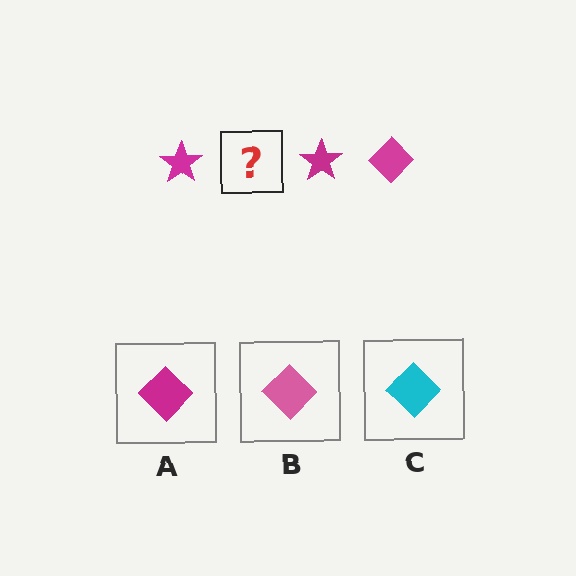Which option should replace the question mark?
Option A.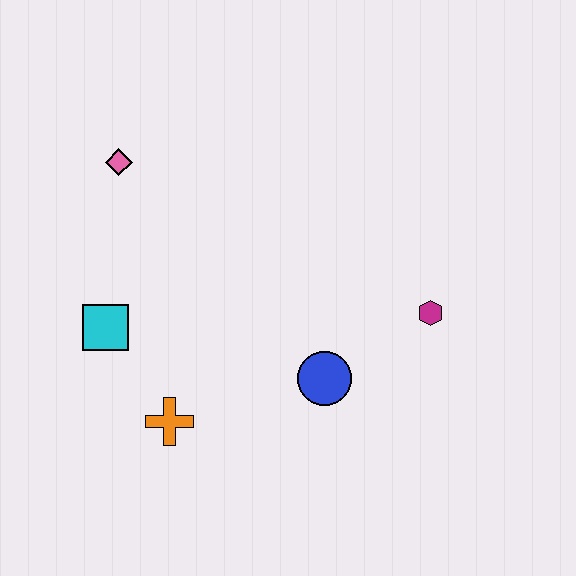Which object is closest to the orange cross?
The cyan square is closest to the orange cross.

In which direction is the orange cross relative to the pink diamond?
The orange cross is below the pink diamond.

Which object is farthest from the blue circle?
The pink diamond is farthest from the blue circle.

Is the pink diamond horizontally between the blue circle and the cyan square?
Yes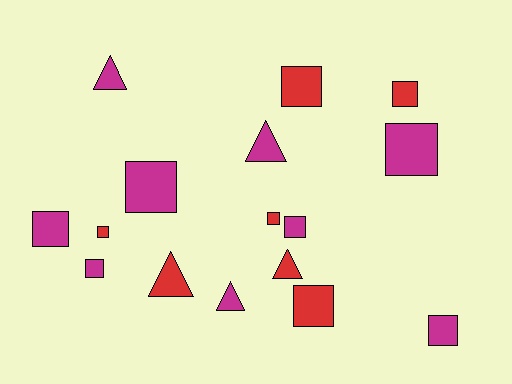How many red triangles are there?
There are 2 red triangles.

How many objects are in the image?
There are 16 objects.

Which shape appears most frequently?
Square, with 11 objects.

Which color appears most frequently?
Magenta, with 9 objects.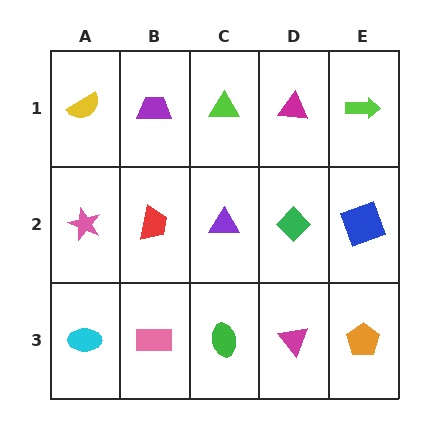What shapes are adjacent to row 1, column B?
A red trapezoid (row 2, column B), a yellow semicircle (row 1, column A), a lime triangle (row 1, column C).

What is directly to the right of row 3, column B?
A green ellipse.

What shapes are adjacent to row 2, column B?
A purple trapezoid (row 1, column B), a pink rectangle (row 3, column B), a pink star (row 2, column A), a purple triangle (row 2, column C).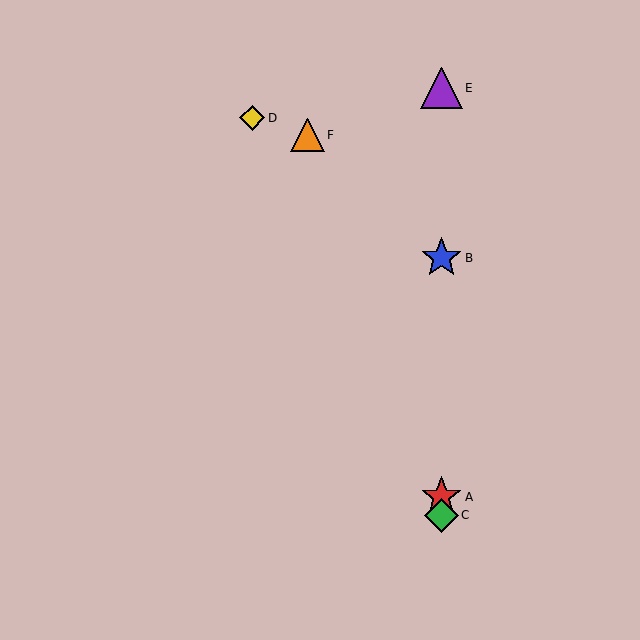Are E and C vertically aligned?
Yes, both are at x≈441.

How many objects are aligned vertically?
4 objects (A, B, C, E) are aligned vertically.